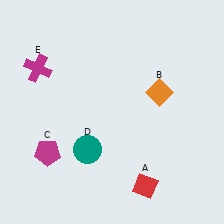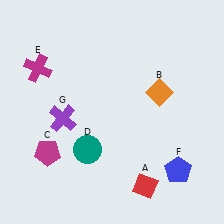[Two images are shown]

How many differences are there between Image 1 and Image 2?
There are 2 differences between the two images.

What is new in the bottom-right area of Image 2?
A blue pentagon (F) was added in the bottom-right area of Image 2.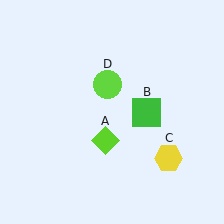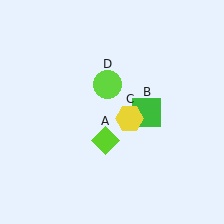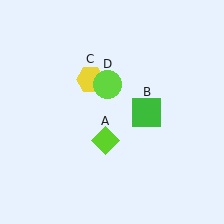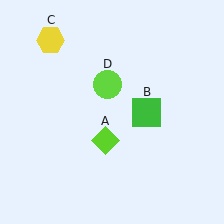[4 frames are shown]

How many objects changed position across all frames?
1 object changed position: yellow hexagon (object C).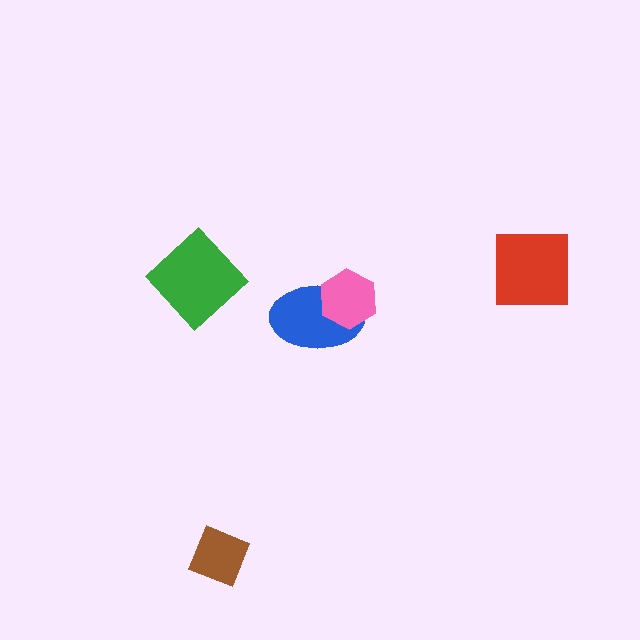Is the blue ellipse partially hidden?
Yes, it is partially covered by another shape.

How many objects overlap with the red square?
0 objects overlap with the red square.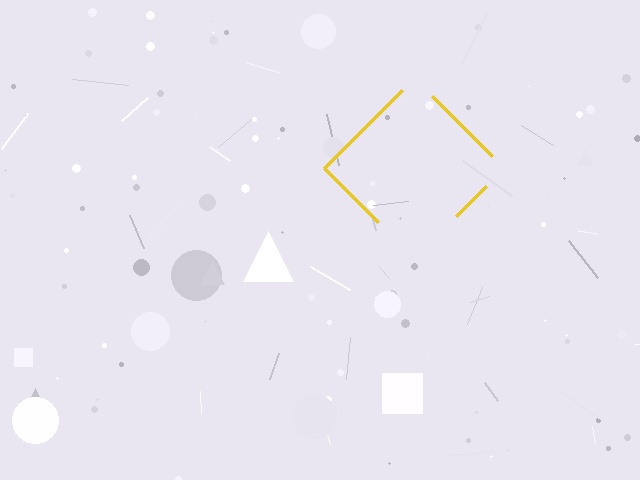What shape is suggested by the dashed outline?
The dashed outline suggests a diamond.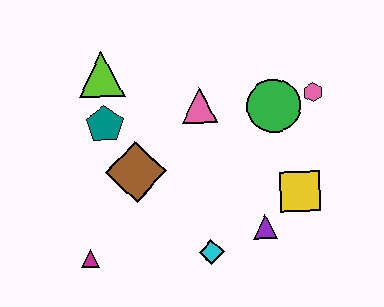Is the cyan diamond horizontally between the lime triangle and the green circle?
Yes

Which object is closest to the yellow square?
The purple triangle is closest to the yellow square.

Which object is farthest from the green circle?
The magenta triangle is farthest from the green circle.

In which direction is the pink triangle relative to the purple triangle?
The pink triangle is above the purple triangle.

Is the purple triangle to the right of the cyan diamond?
Yes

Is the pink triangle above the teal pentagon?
Yes